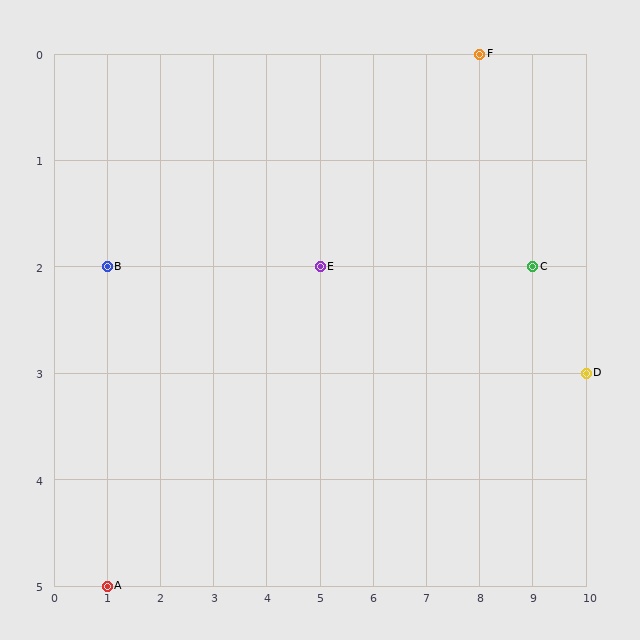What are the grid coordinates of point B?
Point B is at grid coordinates (1, 2).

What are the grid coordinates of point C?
Point C is at grid coordinates (9, 2).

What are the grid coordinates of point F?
Point F is at grid coordinates (8, 0).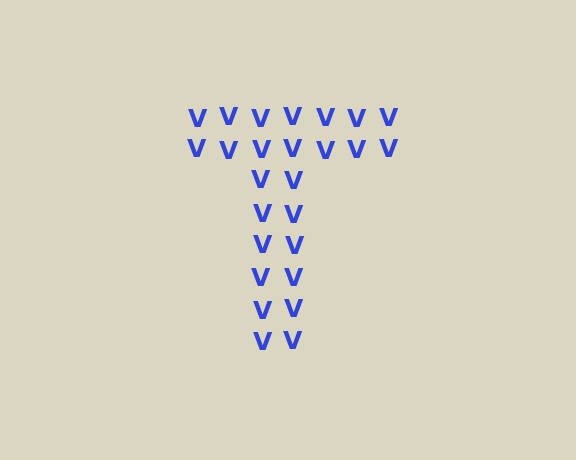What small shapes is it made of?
It is made of small letter V's.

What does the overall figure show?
The overall figure shows the letter T.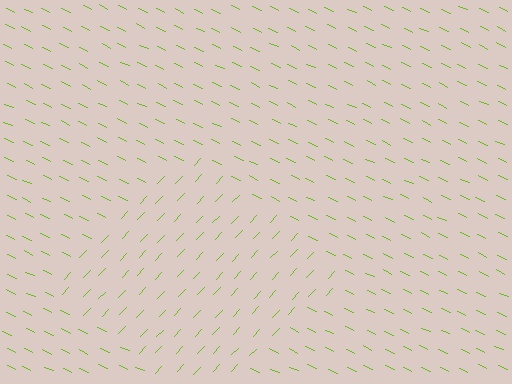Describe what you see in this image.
The image is filled with small lime line segments. A diamond region in the image has lines oriented differently from the surrounding lines, creating a visible texture boundary.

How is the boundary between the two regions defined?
The boundary is defined purely by a change in line orientation (approximately 73 degrees difference). All lines are the same color and thickness.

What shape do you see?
I see a diamond.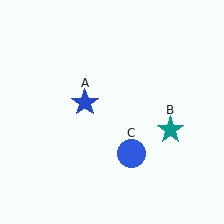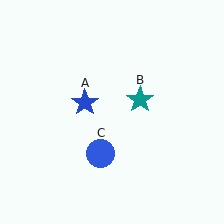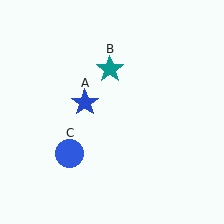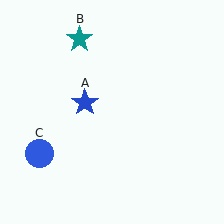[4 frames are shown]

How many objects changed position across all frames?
2 objects changed position: teal star (object B), blue circle (object C).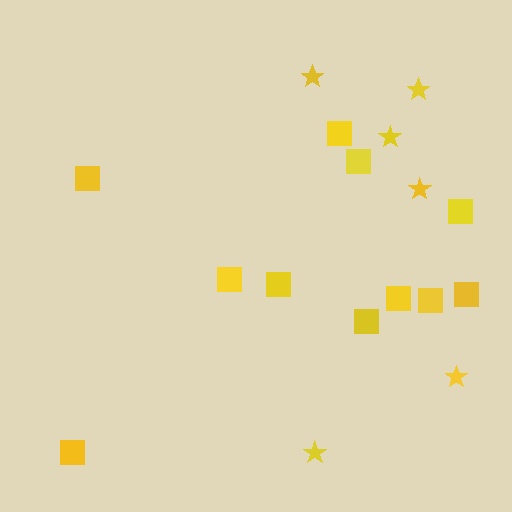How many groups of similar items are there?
There are 2 groups: one group of squares (11) and one group of stars (6).